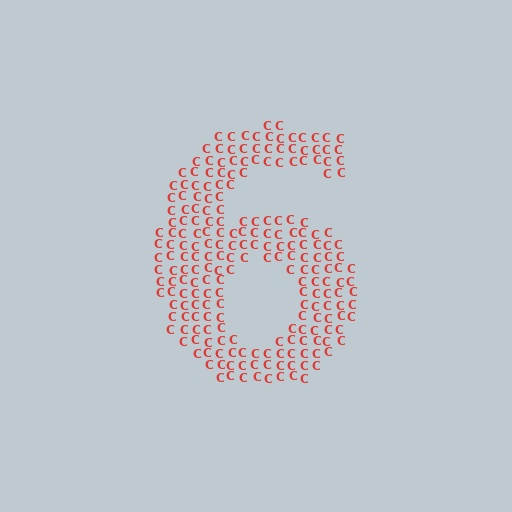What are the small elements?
The small elements are letter C's.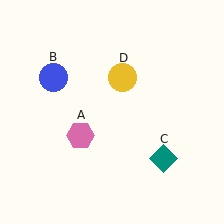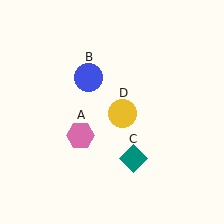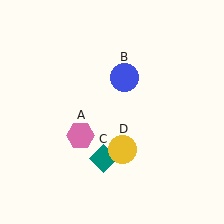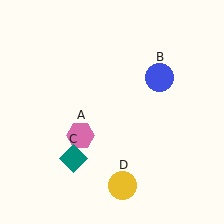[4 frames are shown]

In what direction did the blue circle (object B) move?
The blue circle (object B) moved right.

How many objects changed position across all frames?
3 objects changed position: blue circle (object B), teal diamond (object C), yellow circle (object D).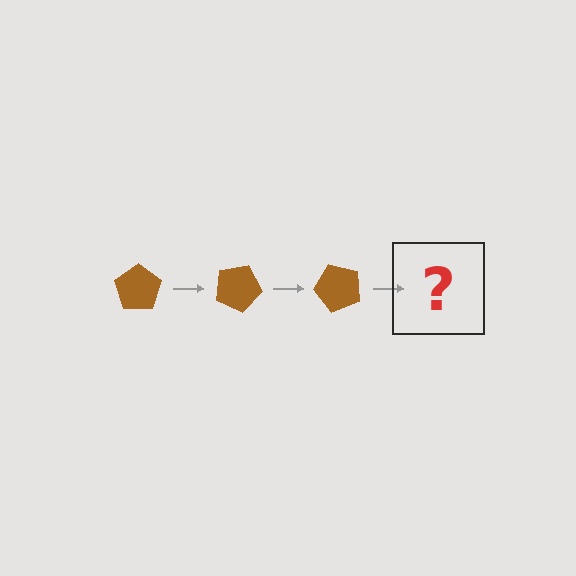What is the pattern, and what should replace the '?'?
The pattern is that the pentagon rotates 25 degrees each step. The '?' should be a brown pentagon rotated 75 degrees.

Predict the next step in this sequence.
The next step is a brown pentagon rotated 75 degrees.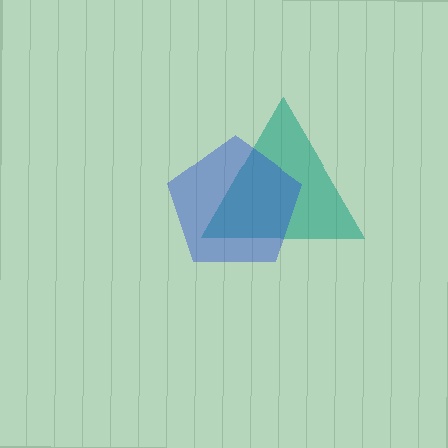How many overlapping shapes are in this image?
There are 2 overlapping shapes in the image.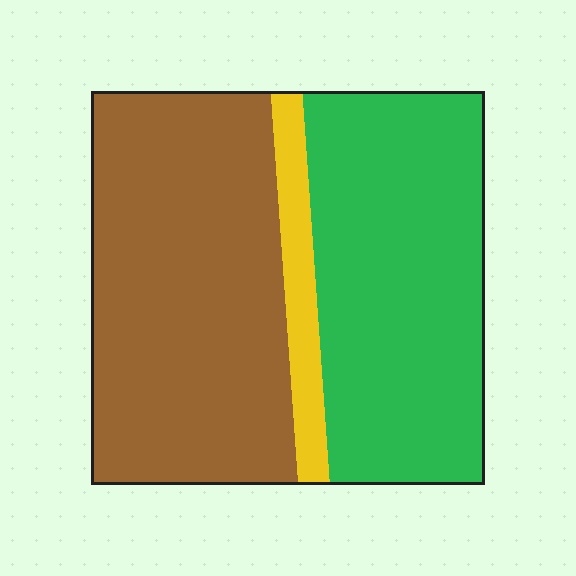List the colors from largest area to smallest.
From largest to smallest: brown, green, yellow.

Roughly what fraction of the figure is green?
Green takes up between a third and a half of the figure.